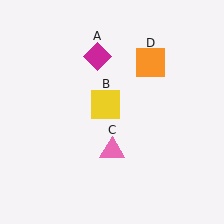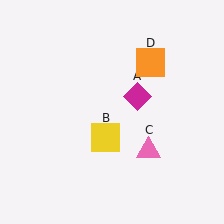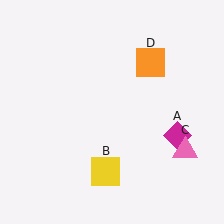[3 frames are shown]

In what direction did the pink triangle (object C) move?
The pink triangle (object C) moved right.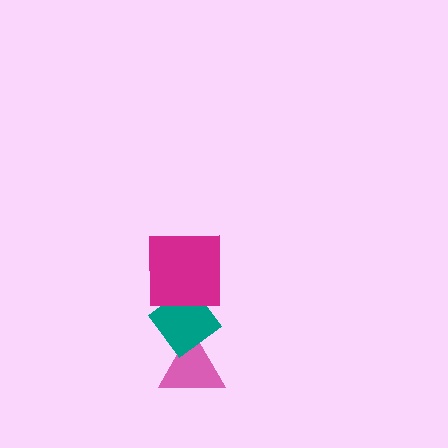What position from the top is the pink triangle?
The pink triangle is 3rd from the top.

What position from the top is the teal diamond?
The teal diamond is 2nd from the top.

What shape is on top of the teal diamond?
The magenta square is on top of the teal diamond.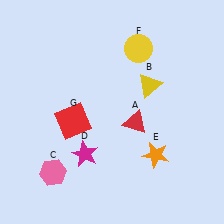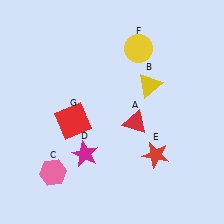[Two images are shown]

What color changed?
The star (E) changed from orange in Image 1 to red in Image 2.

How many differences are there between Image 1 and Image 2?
There is 1 difference between the two images.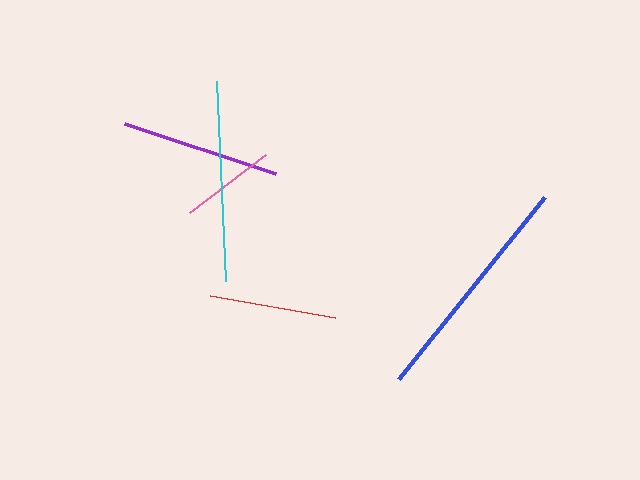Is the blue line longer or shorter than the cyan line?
The blue line is longer than the cyan line.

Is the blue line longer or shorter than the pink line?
The blue line is longer than the pink line.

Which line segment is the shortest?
The pink line is the shortest at approximately 96 pixels.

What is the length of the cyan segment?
The cyan segment is approximately 201 pixels long.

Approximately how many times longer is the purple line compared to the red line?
The purple line is approximately 1.3 times the length of the red line.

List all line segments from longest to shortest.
From longest to shortest: blue, cyan, purple, red, pink.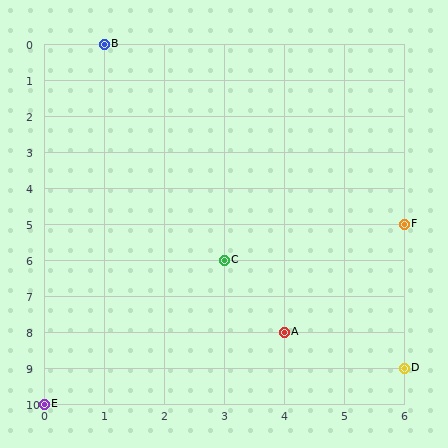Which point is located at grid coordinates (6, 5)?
Point F is at (6, 5).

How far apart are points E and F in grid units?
Points E and F are 6 columns and 5 rows apart (about 7.8 grid units diagonally).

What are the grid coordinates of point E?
Point E is at grid coordinates (0, 10).